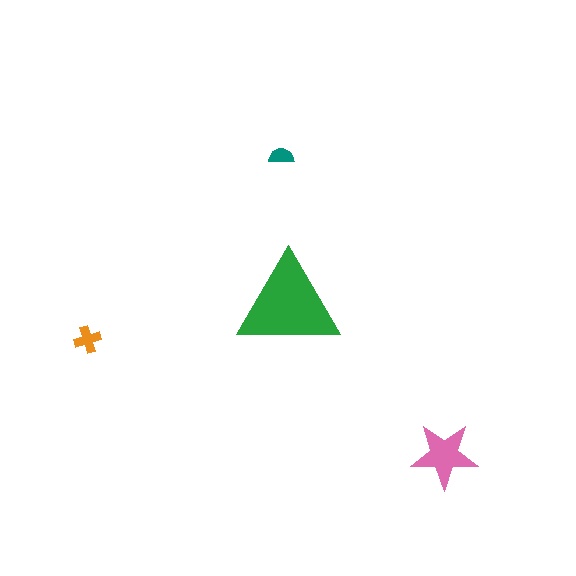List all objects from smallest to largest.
The teal semicircle, the orange cross, the pink star, the green triangle.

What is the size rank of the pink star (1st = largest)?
2nd.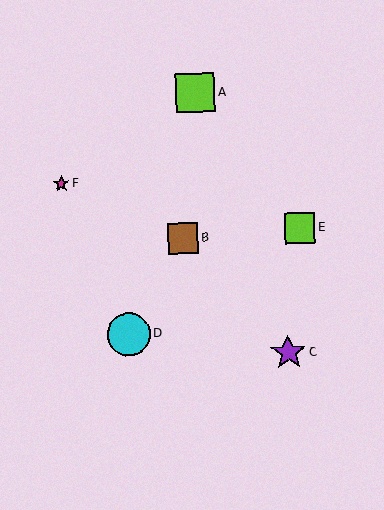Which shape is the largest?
The cyan circle (labeled D) is the largest.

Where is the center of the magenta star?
The center of the magenta star is at (61, 183).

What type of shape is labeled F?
Shape F is a magenta star.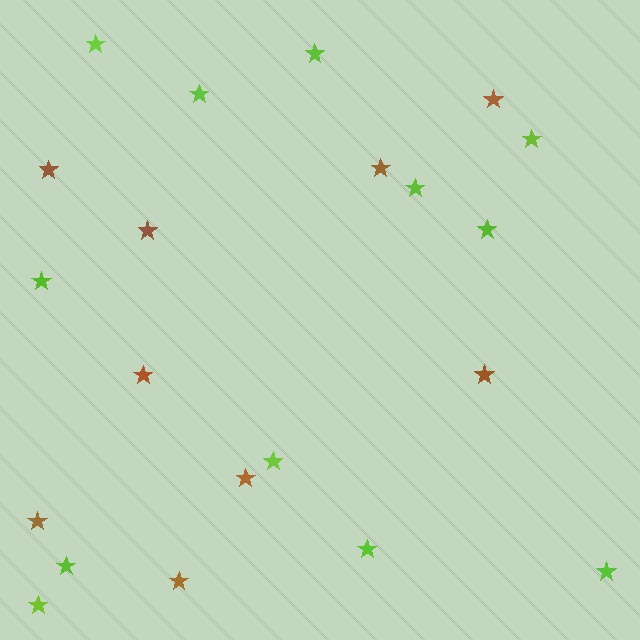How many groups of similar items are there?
There are 2 groups: one group of brown stars (9) and one group of lime stars (12).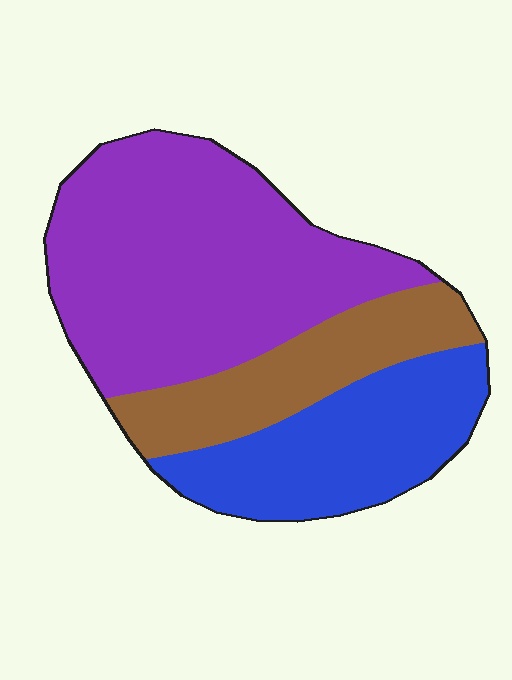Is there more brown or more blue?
Blue.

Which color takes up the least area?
Brown, at roughly 20%.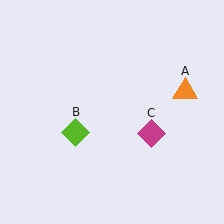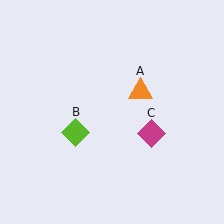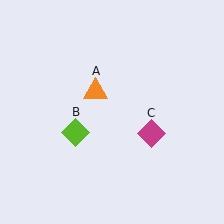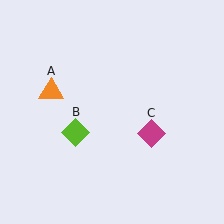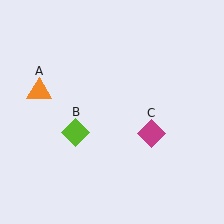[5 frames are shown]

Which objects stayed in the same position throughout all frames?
Lime diamond (object B) and magenta diamond (object C) remained stationary.